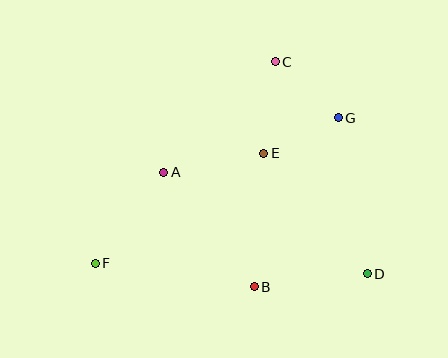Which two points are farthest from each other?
Points F and G are farthest from each other.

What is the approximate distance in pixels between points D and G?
The distance between D and G is approximately 159 pixels.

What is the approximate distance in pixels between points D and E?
The distance between D and E is approximately 159 pixels.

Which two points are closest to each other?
Points E and G are closest to each other.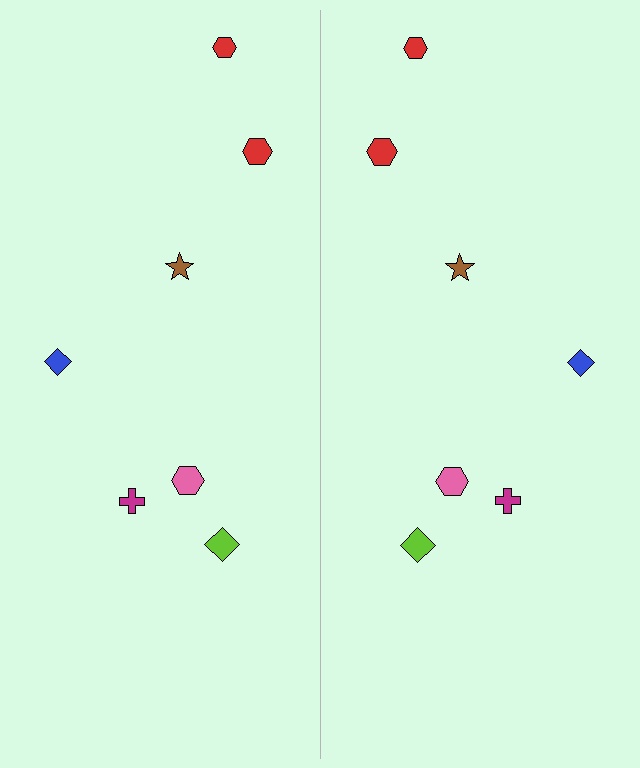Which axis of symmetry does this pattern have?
The pattern has a vertical axis of symmetry running through the center of the image.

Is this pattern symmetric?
Yes, this pattern has bilateral (reflection) symmetry.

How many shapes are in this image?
There are 14 shapes in this image.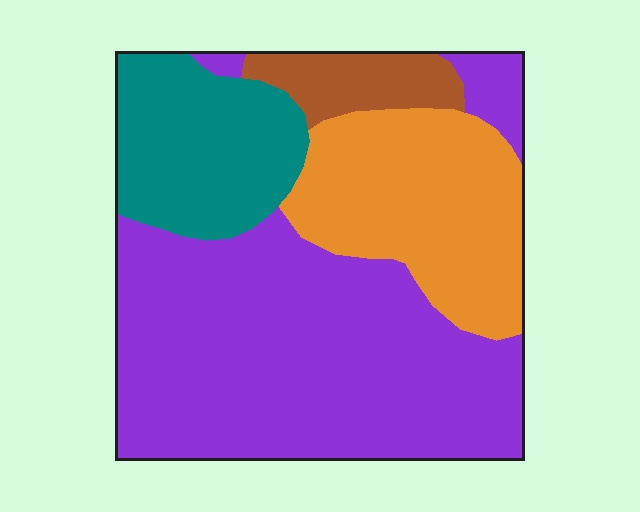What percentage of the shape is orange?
Orange covers around 25% of the shape.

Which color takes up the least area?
Brown, at roughly 5%.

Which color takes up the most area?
Purple, at roughly 50%.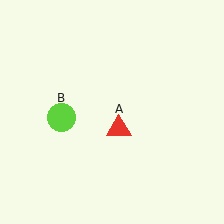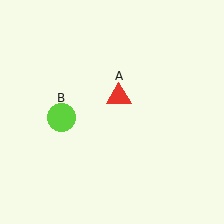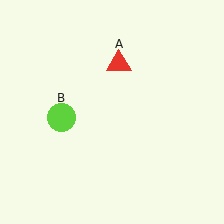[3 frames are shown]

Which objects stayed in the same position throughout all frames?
Lime circle (object B) remained stationary.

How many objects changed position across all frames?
1 object changed position: red triangle (object A).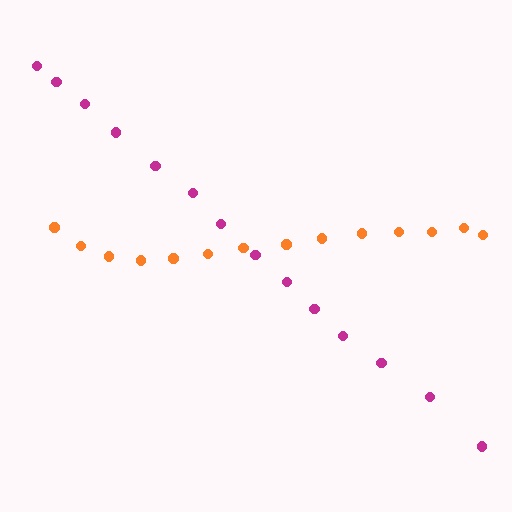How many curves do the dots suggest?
There are 2 distinct paths.